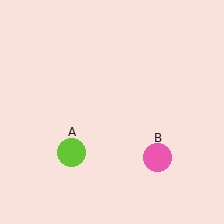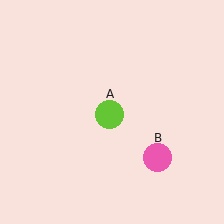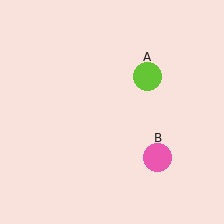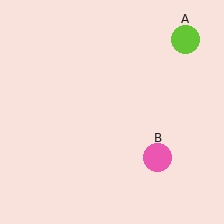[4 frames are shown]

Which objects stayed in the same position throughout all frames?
Pink circle (object B) remained stationary.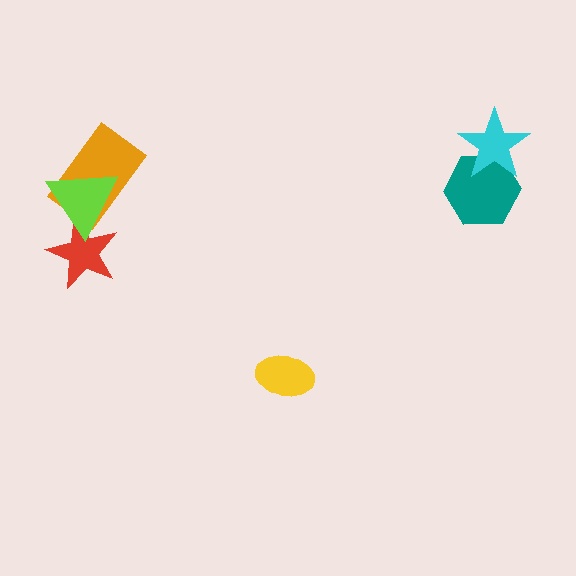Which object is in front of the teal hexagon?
The cyan star is in front of the teal hexagon.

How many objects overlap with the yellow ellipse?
0 objects overlap with the yellow ellipse.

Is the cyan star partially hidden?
No, no other shape covers it.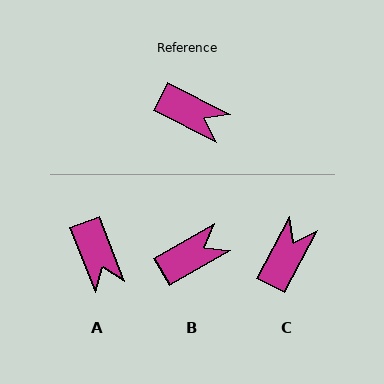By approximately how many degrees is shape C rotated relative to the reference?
Approximately 89 degrees counter-clockwise.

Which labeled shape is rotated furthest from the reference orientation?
C, about 89 degrees away.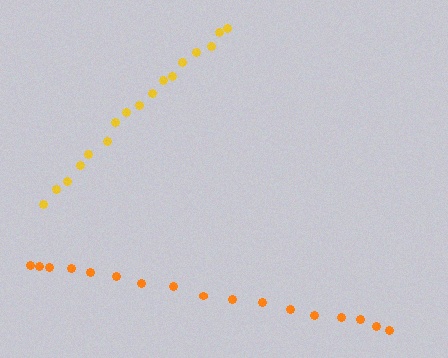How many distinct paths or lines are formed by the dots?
There are 2 distinct paths.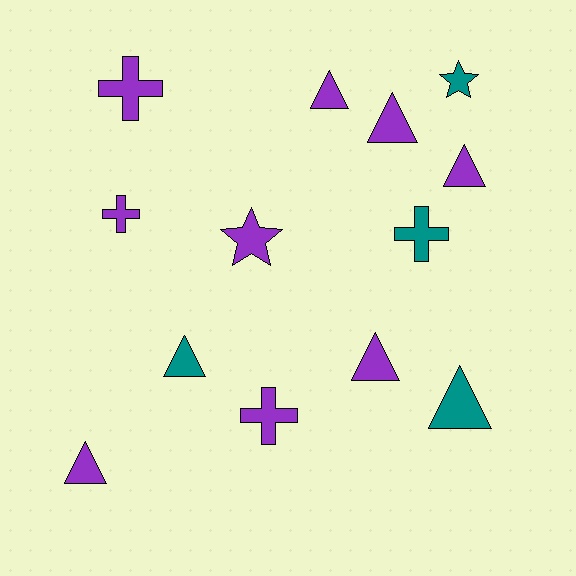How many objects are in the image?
There are 13 objects.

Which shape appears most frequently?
Triangle, with 7 objects.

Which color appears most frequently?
Purple, with 9 objects.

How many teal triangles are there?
There are 2 teal triangles.